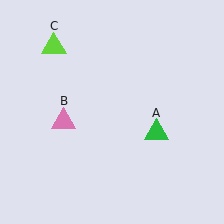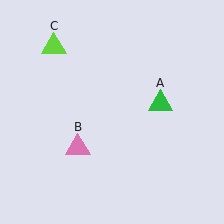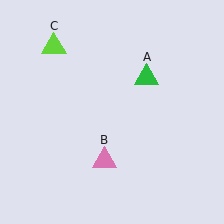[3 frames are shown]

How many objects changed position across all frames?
2 objects changed position: green triangle (object A), pink triangle (object B).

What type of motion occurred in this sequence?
The green triangle (object A), pink triangle (object B) rotated counterclockwise around the center of the scene.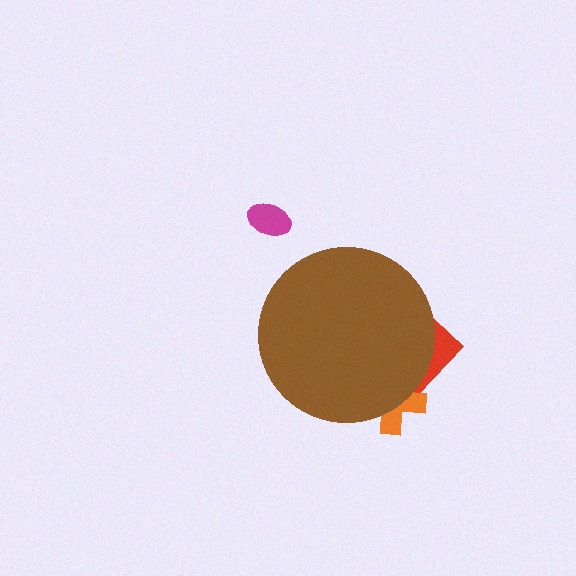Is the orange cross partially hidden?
Yes, the orange cross is partially hidden behind the brown circle.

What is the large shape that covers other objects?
A brown circle.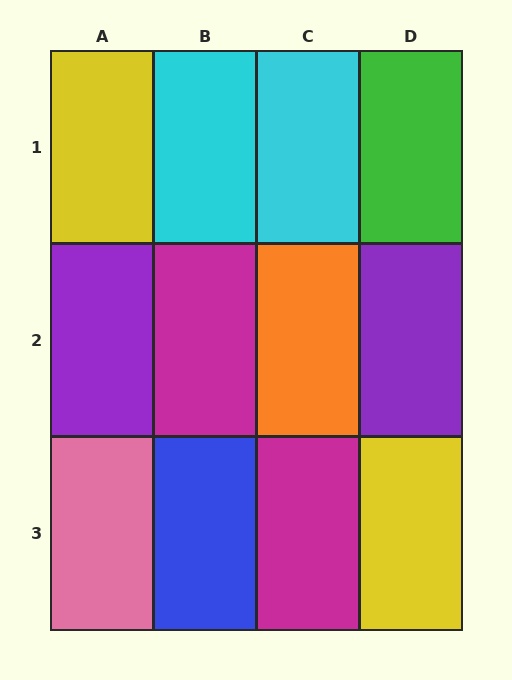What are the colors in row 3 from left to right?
Pink, blue, magenta, yellow.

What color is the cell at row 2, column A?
Purple.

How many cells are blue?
1 cell is blue.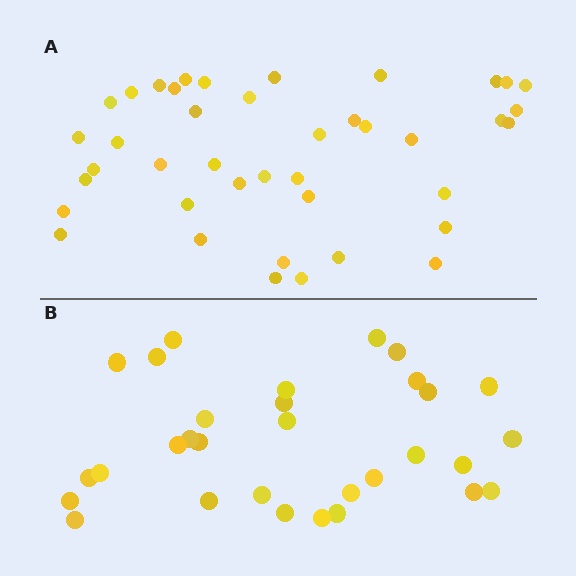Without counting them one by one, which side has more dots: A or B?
Region A (the top region) has more dots.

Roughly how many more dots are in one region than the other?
Region A has roughly 10 or so more dots than region B.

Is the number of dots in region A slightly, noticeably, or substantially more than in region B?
Region A has noticeably more, but not dramatically so. The ratio is roughly 1.3 to 1.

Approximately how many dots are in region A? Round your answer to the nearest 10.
About 40 dots. (The exact count is 41, which rounds to 40.)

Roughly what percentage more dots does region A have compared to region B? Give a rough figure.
About 30% more.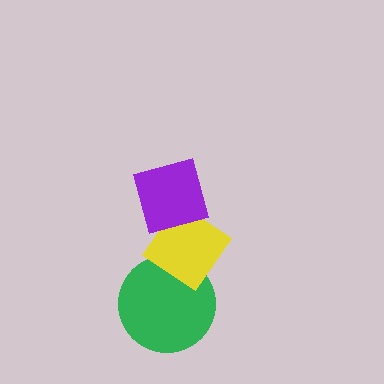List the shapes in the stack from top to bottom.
From top to bottom: the purple square, the yellow diamond, the green circle.